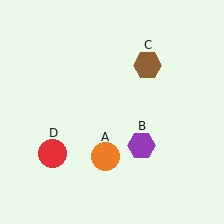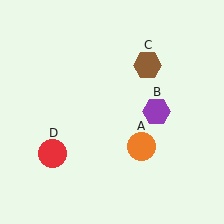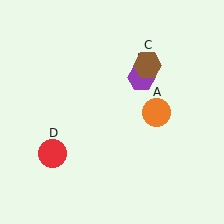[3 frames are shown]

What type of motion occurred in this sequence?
The orange circle (object A), purple hexagon (object B) rotated counterclockwise around the center of the scene.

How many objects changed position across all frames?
2 objects changed position: orange circle (object A), purple hexagon (object B).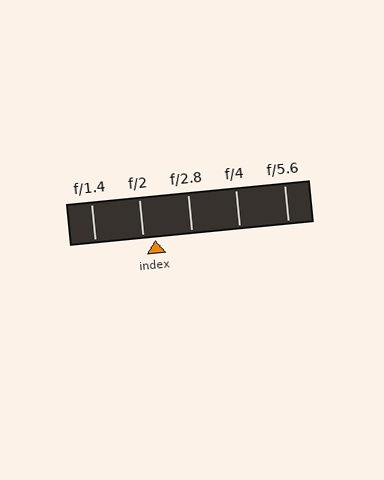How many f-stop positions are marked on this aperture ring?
There are 5 f-stop positions marked.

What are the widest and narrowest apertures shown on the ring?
The widest aperture shown is f/1.4 and the narrowest is f/5.6.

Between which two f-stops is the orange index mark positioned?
The index mark is between f/2 and f/2.8.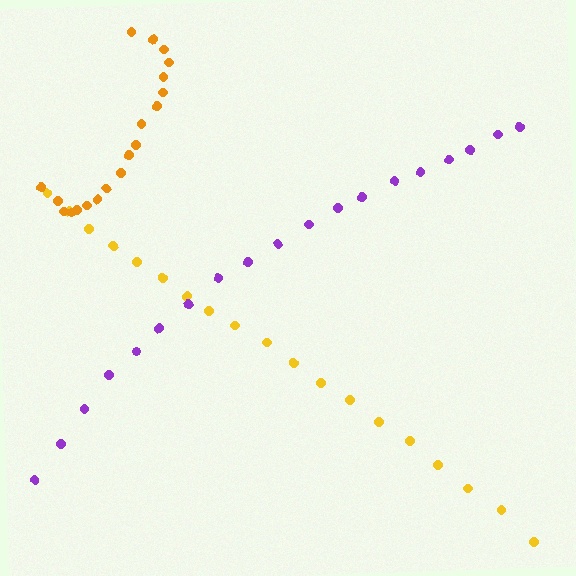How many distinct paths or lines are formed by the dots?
There are 3 distinct paths.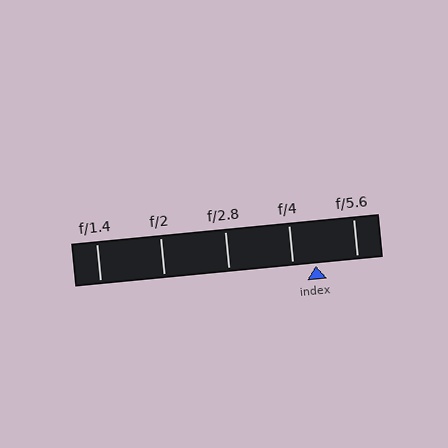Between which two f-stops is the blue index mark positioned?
The index mark is between f/4 and f/5.6.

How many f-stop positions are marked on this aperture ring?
There are 5 f-stop positions marked.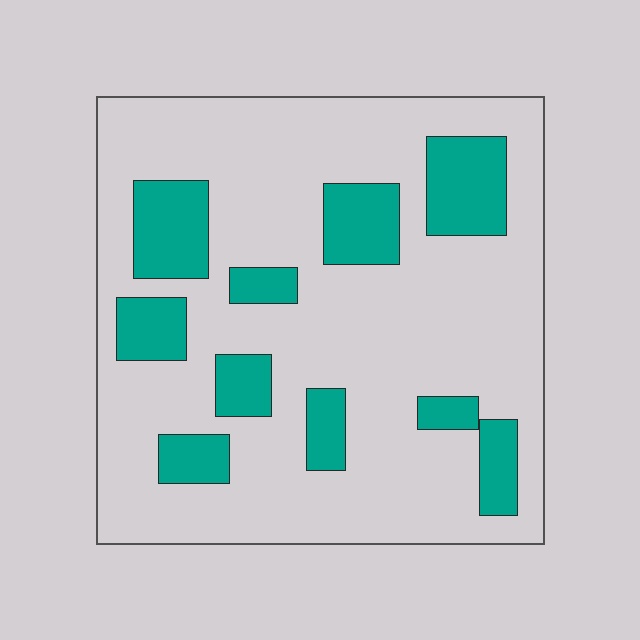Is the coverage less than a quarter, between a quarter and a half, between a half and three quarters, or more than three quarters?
Less than a quarter.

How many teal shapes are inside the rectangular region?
10.